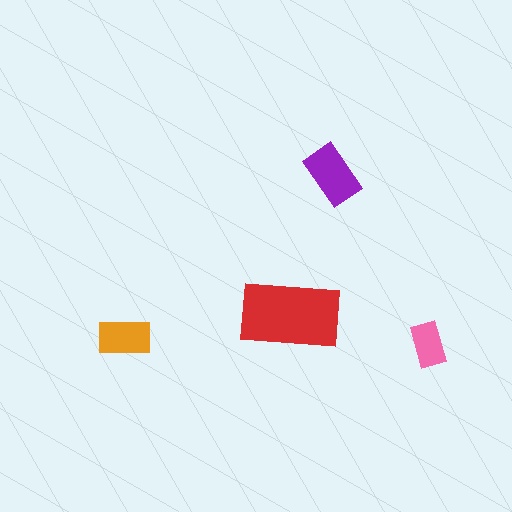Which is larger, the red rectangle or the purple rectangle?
The red one.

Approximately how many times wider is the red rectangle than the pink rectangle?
About 2 times wider.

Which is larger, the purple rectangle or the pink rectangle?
The purple one.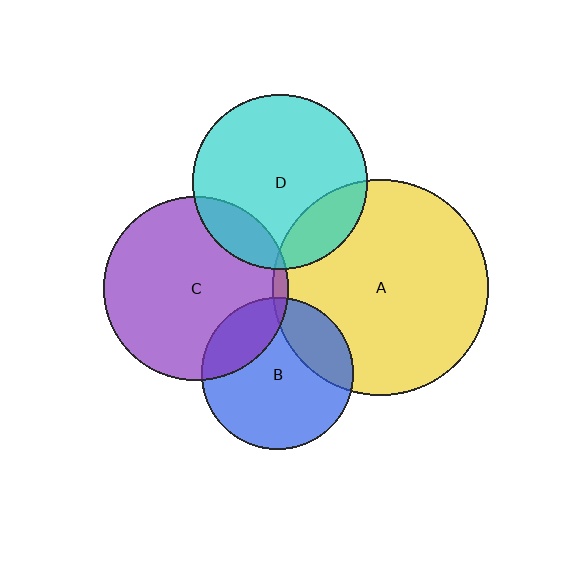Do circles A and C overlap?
Yes.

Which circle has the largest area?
Circle A (yellow).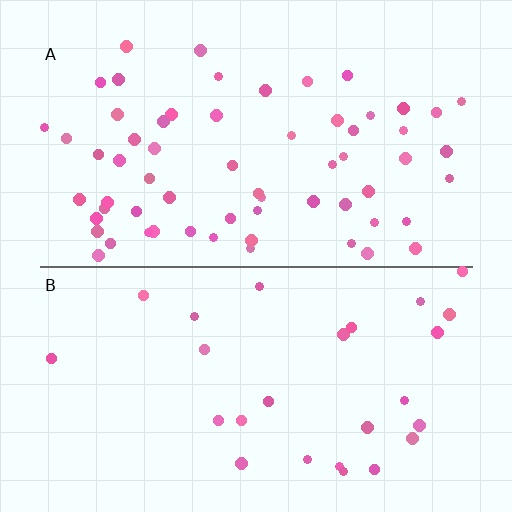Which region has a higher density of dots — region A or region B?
A (the top).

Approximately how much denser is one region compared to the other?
Approximately 2.4× — region A over region B.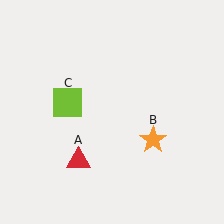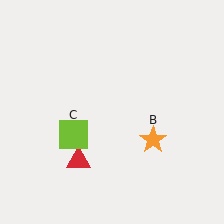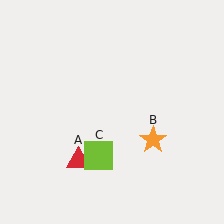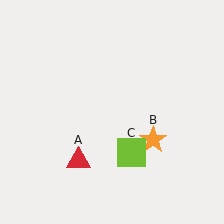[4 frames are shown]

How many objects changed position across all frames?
1 object changed position: lime square (object C).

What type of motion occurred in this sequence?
The lime square (object C) rotated counterclockwise around the center of the scene.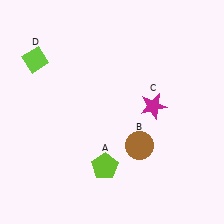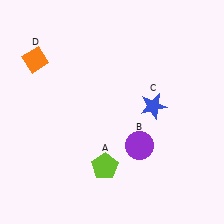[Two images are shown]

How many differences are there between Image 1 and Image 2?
There are 3 differences between the two images.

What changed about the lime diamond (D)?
In Image 1, D is lime. In Image 2, it changed to orange.